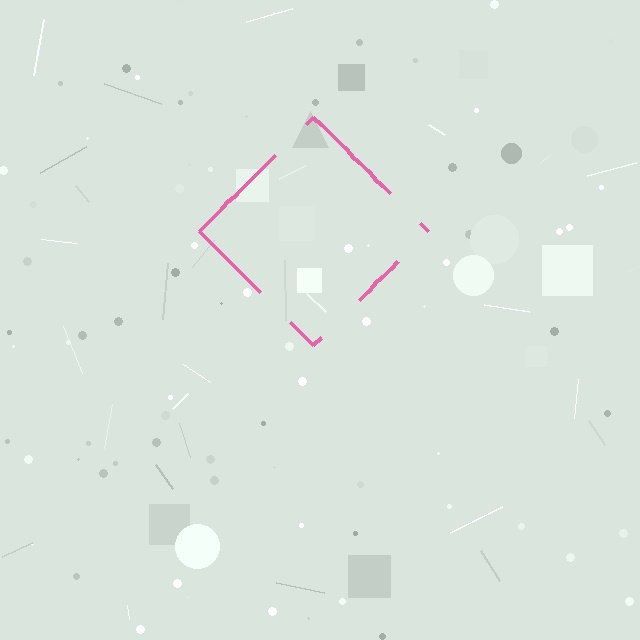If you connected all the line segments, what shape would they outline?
They would outline a diamond.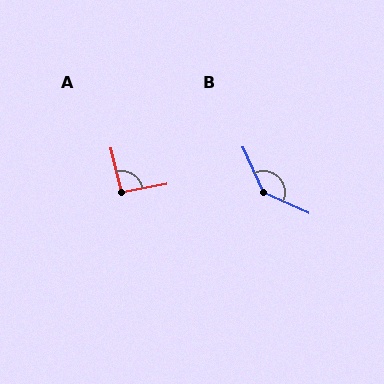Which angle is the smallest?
A, at approximately 93 degrees.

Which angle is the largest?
B, at approximately 139 degrees.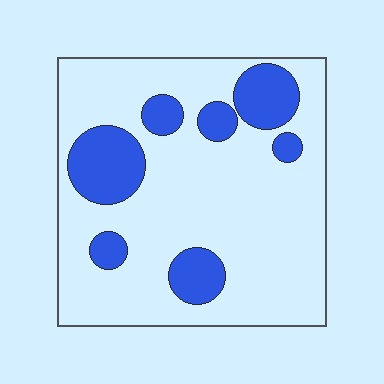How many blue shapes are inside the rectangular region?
7.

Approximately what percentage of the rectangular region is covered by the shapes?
Approximately 20%.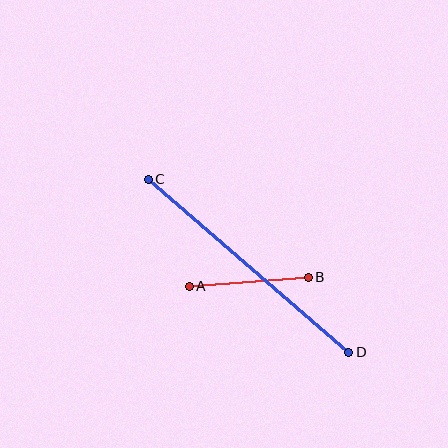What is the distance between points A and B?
The distance is approximately 119 pixels.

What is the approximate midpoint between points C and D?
The midpoint is at approximately (248, 266) pixels.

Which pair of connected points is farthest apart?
Points C and D are farthest apart.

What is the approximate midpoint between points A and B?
The midpoint is at approximately (249, 282) pixels.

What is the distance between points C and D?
The distance is approximately 265 pixels.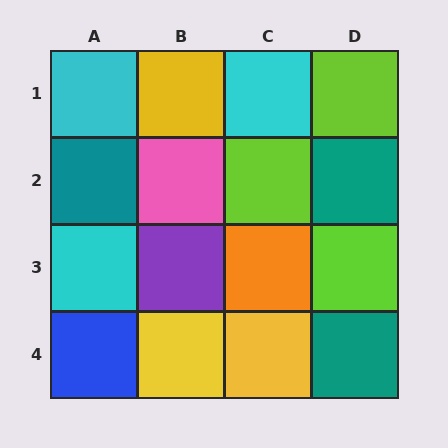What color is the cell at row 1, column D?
Lime.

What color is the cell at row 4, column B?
Yellow.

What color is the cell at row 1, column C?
Cyan.